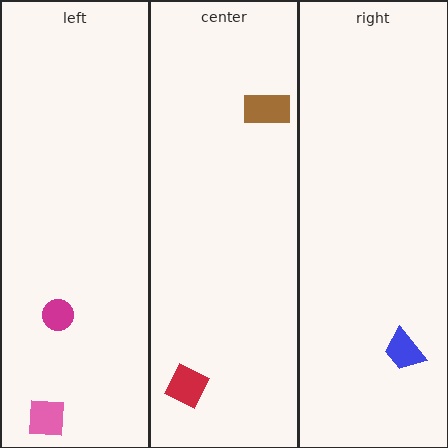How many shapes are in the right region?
1.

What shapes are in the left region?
The pink square, the magenta circle.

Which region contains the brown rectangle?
The center region.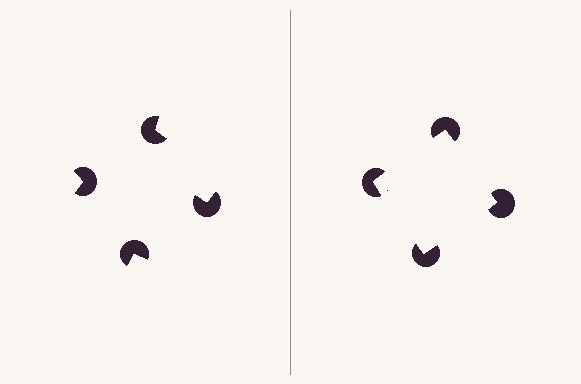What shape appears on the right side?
An illusory square.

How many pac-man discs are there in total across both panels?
8 — 4 on each side.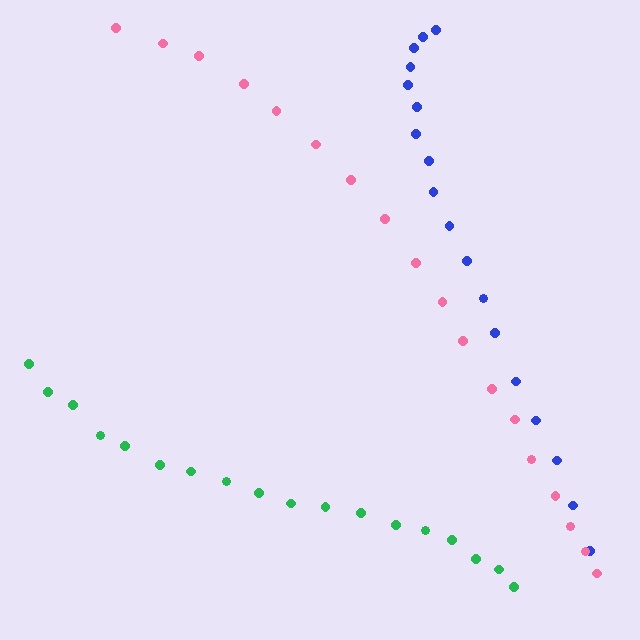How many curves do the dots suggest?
There are 3 distinct paths.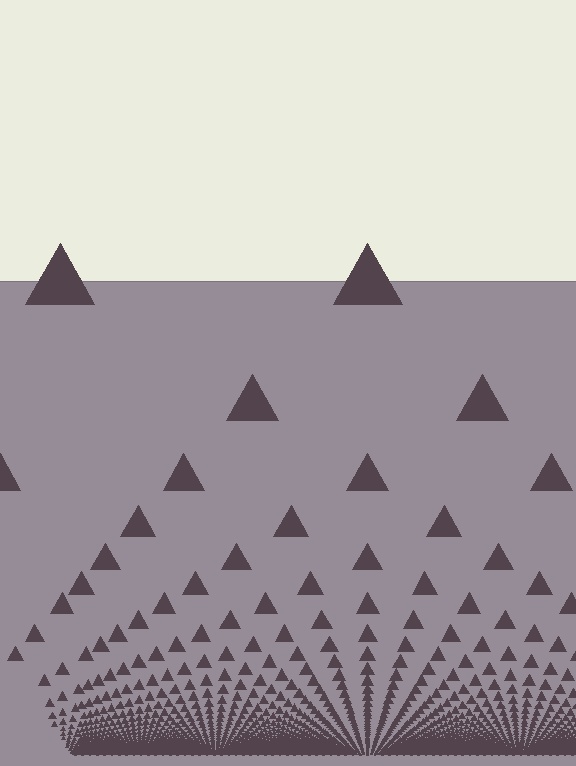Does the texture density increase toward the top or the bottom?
Density increases toward the bottom.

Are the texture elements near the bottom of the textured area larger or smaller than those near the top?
Smaller. The gradient is inverted — elements near the bottom are smaller and denser.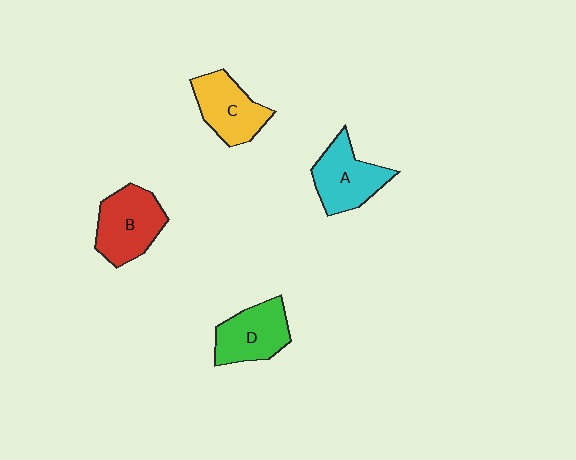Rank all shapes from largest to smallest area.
From largest to smallest: B (red), A (cyan), D (green), C (yellow).